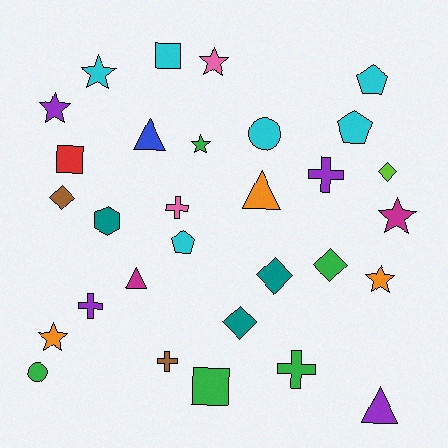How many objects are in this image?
There are 30 objects.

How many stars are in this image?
There are 7 stars.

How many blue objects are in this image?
There is 1 blue object.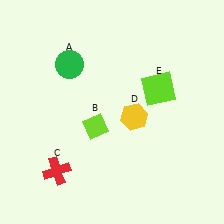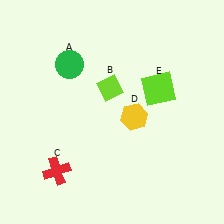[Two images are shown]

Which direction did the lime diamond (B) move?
The lime diamond (B) moved up.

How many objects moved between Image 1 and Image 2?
1 object moved between the two images.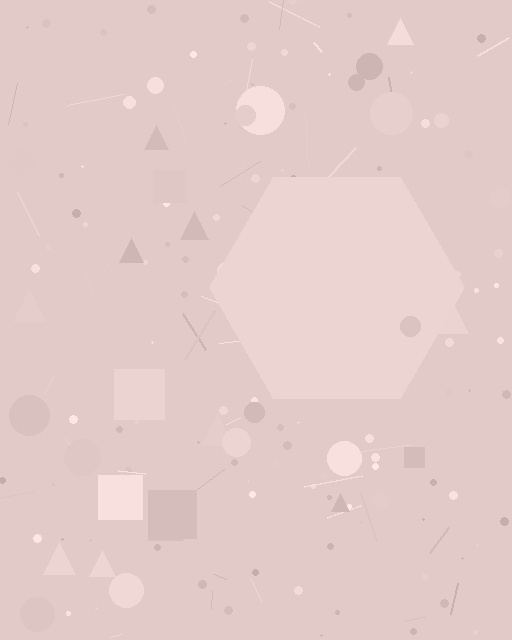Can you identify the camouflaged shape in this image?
The camouflaged shape is a hexagon.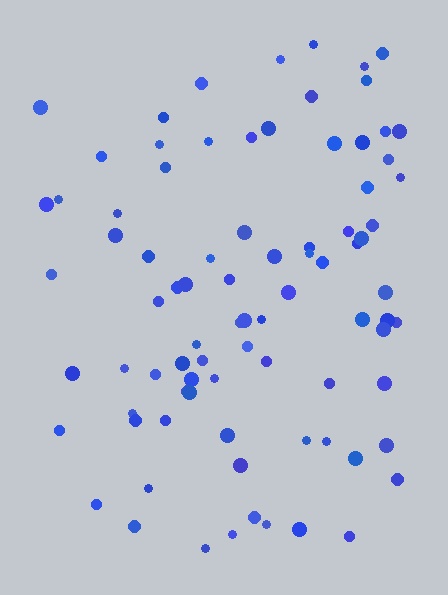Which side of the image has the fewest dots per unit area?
The left.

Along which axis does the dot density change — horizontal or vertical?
Horizontal.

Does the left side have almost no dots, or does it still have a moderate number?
Still a moderate number, just noticeably fewer than the right.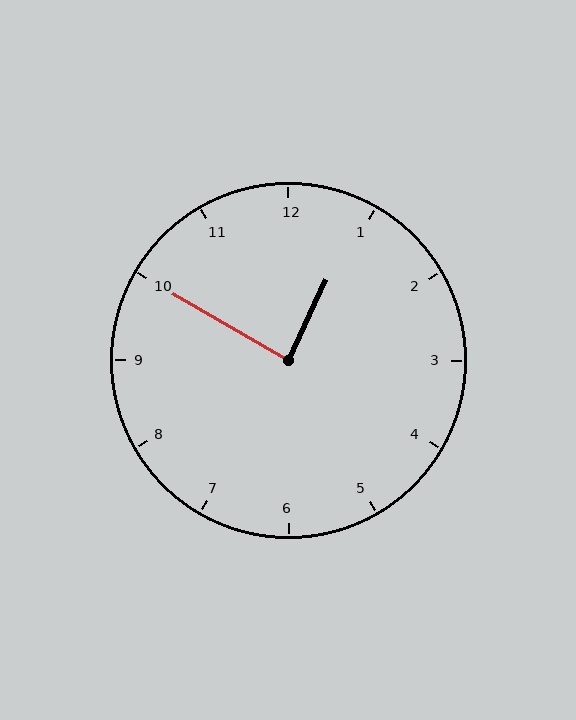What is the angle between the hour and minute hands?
Approximately 85 degrees.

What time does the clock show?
12:50.